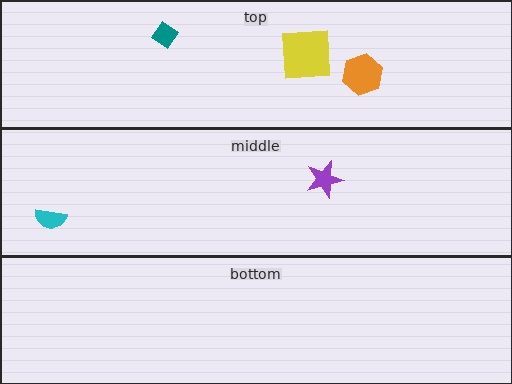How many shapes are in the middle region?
2.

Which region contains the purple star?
The middle region.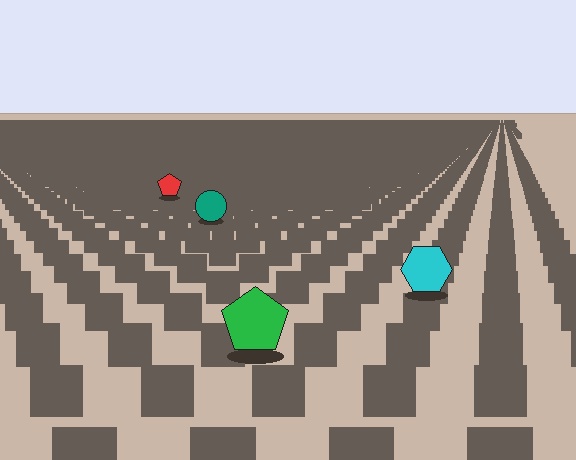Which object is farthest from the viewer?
The red pentagon is farthest from the viewer. It appears smaller and the ground texture around it is denser.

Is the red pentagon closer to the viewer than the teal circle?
No. The teal circle is closer — you can tell from the texture gradient: the ground texture is coarser near it.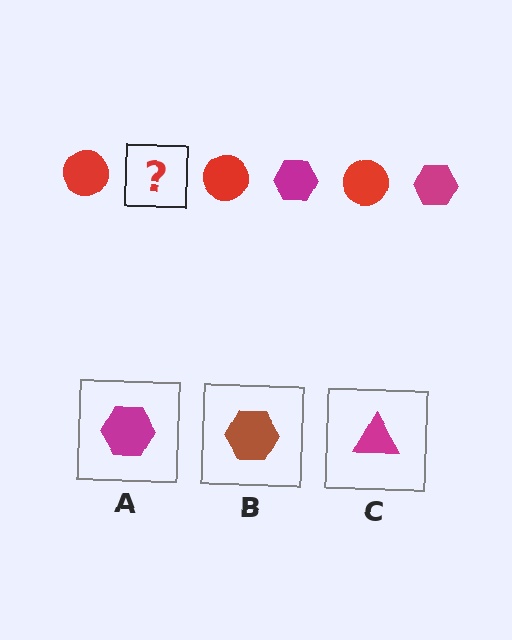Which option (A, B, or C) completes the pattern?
A.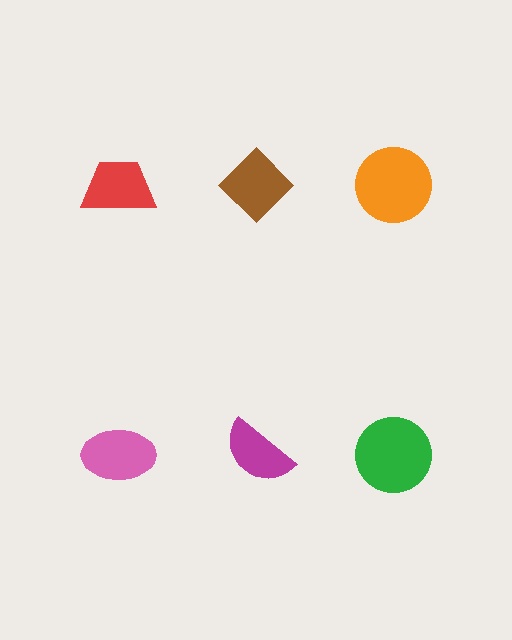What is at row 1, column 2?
A brown diamond.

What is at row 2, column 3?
A green circle.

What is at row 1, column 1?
A red trapezoid.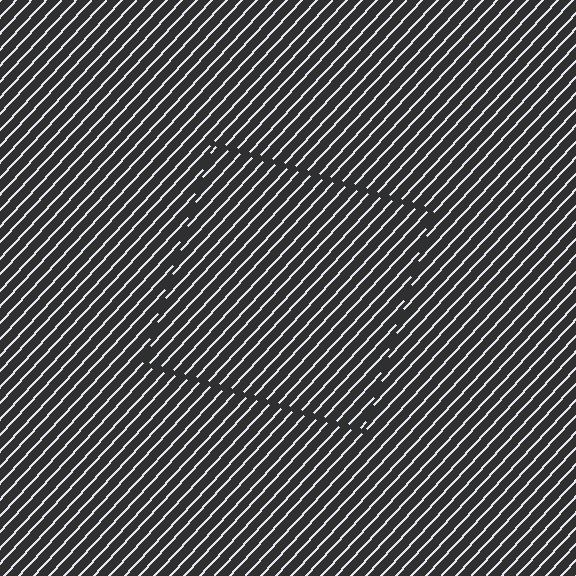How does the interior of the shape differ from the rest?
The interior of the shape contains the same grating, shifted by half a period — the contour is defined by the phase discontinuity where line-ends from the inner and outer gratings abut.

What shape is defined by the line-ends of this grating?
An illusory square. The interior of the shape contains the same grating, shifted by half a period — the contour is defined by the phase discontinuity where line-ends from the inner and outer gratings abut.